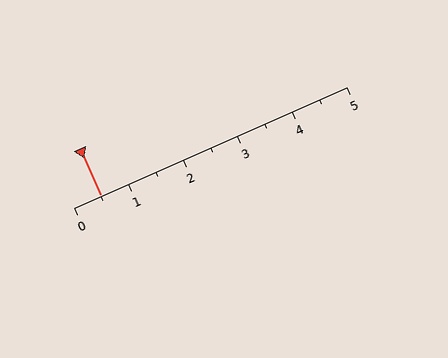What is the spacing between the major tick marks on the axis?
The major ticks are spaced 1 apart.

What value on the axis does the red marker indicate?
The marker indicates approximately 0.5.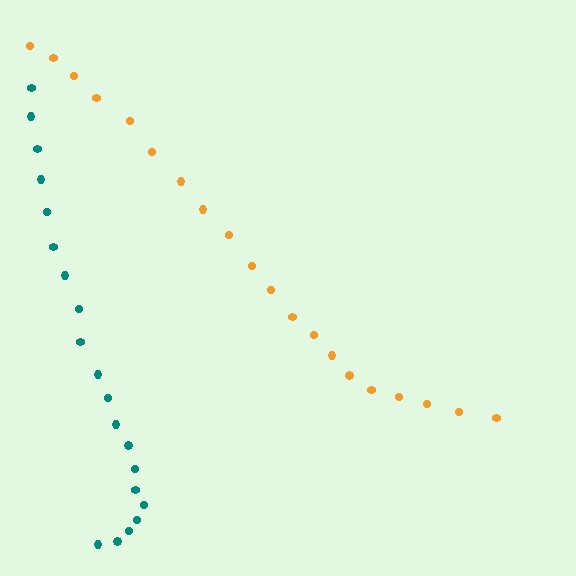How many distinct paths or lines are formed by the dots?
There are 2 distinct paths.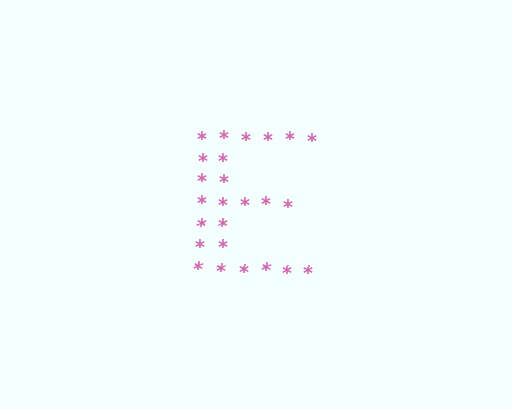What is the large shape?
The large shape is the letter E.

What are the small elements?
The small elements are asterisks.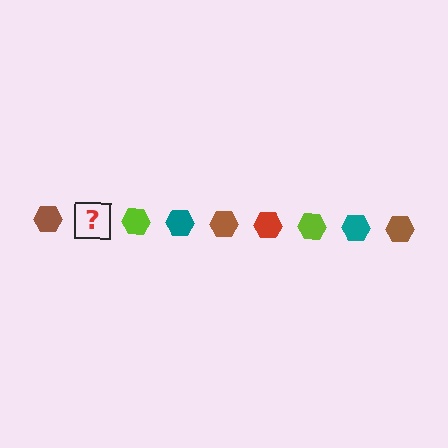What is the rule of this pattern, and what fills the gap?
The rule is that the pattern cycles through brown, red, lime, teal hexagons. The gap should be filled with a red hexagon.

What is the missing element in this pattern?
The missing element is a red hexagon.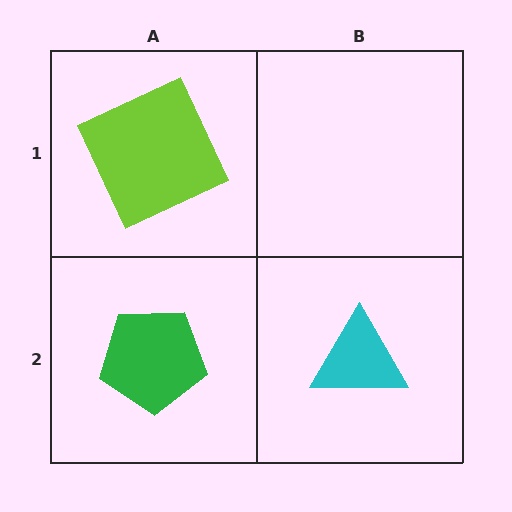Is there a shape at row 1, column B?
No, that cell is empty.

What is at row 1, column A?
A lime square.